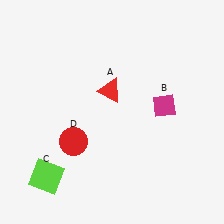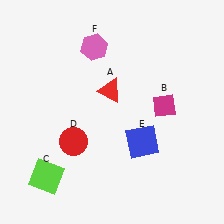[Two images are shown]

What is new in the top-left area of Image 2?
A pink hexagon (F) was added in the top-left area of Image 2.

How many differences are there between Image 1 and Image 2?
There are 2 differences between the two images.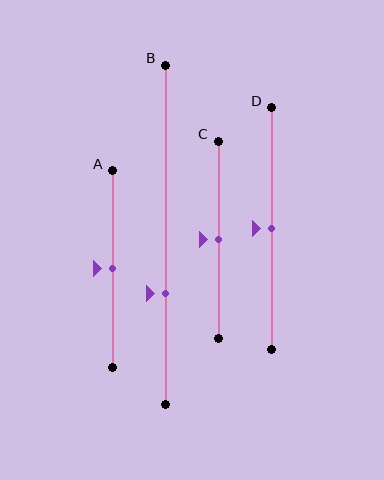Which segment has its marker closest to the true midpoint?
Segment A has its marker closest to the true midpoint.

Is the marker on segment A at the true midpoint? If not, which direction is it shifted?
Yes, the marker on segment A is at the true midpoint.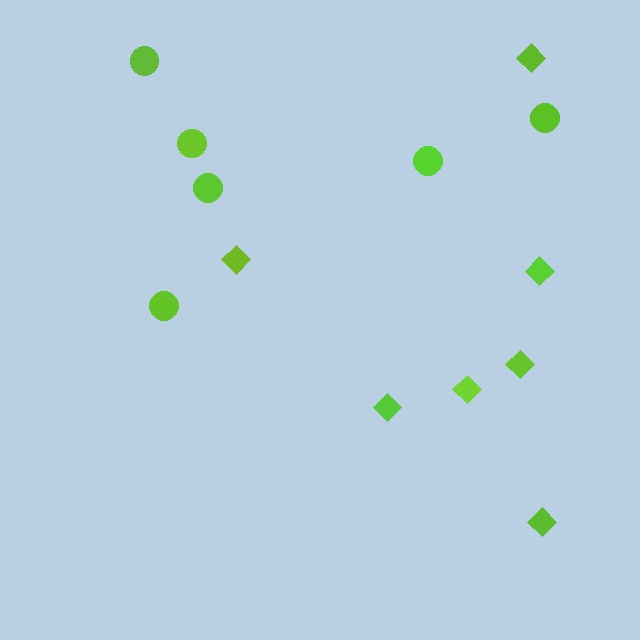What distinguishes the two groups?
There are 2 groups: one group of diamonds (7) and one group of circles (6).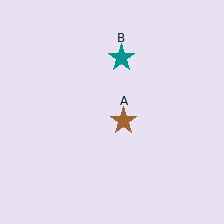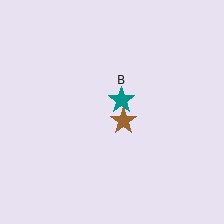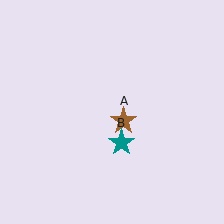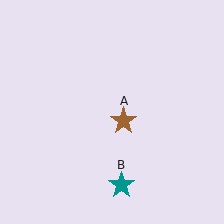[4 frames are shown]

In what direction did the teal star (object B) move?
The teal star (object B) moved down.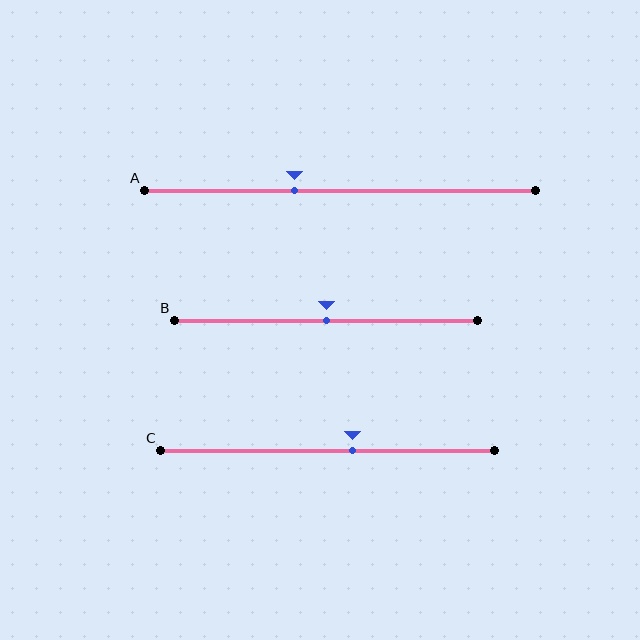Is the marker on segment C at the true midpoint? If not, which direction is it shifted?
No, the marker on segment C is shifted to the right by about 7% of the segment length.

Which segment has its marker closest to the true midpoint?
Segment B has its marker closest to the true midpoint.